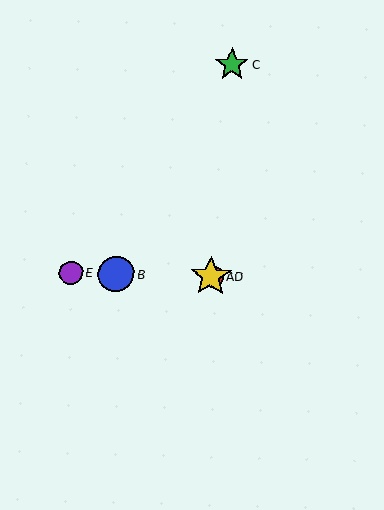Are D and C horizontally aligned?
No, D is at y≈277 and C is at y≈64.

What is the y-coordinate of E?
Object E is at y≈273.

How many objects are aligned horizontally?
4 objects (A, B, D, E) are aligned horizontally.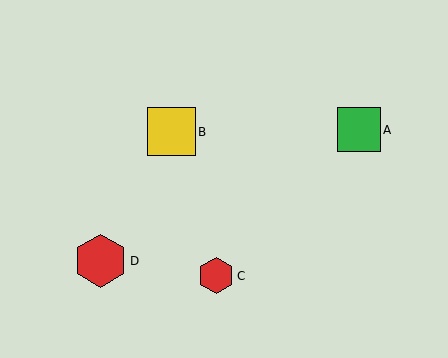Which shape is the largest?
The red hexagon (labeled D) is the largest.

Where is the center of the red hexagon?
The center of the red hexagon is at (101, 261).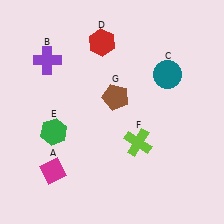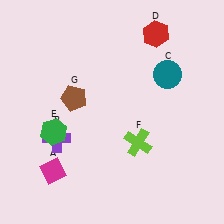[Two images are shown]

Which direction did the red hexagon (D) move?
The red hexagon (D) moved right.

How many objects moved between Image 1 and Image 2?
3 objects moved between the two images.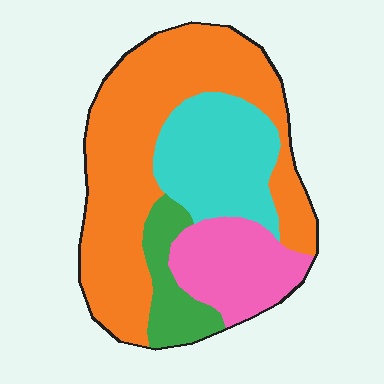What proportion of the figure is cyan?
Cyan takes up about one fifth (1/5) of the figure.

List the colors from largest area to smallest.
From largest to smallest: orange, cyan, pink, green.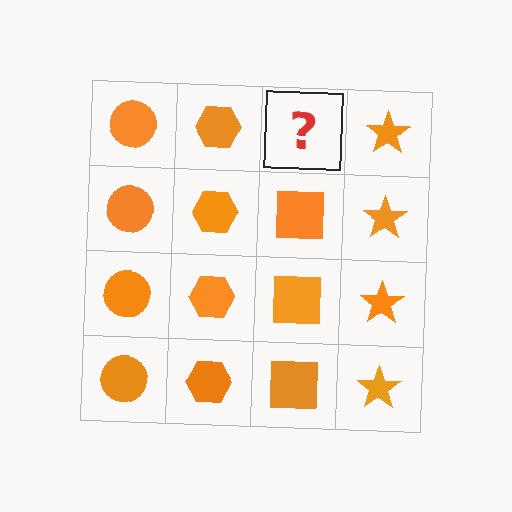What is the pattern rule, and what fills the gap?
The rule is that each column has a consistent shape. The gap should be filled with an orange square.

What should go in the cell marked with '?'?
The missing cell should contain an orange square.